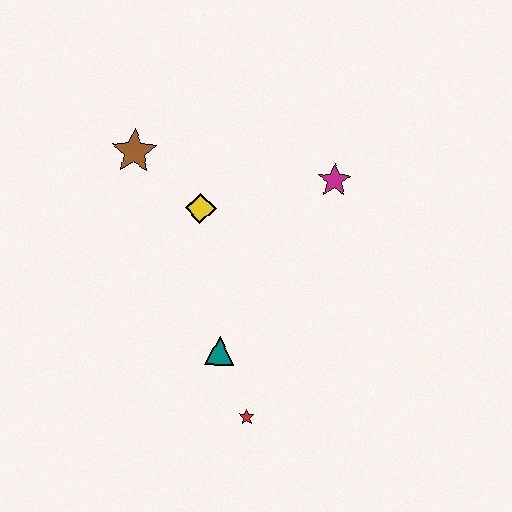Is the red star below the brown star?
Yes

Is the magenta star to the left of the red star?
No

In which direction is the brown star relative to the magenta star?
The brown star is to the left of the magenta star.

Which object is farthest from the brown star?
The red star is farthest from the brown star.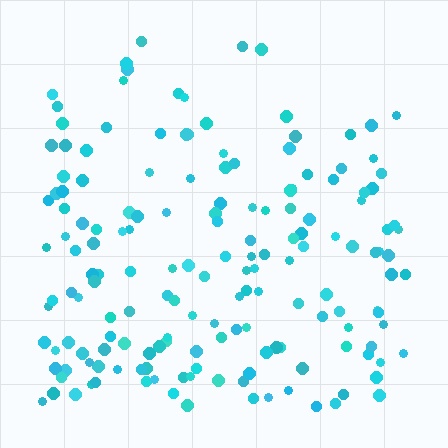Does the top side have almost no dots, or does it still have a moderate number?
Still a moderate number, just noticeably fewer than the bottom.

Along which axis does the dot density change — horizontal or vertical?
Vertical.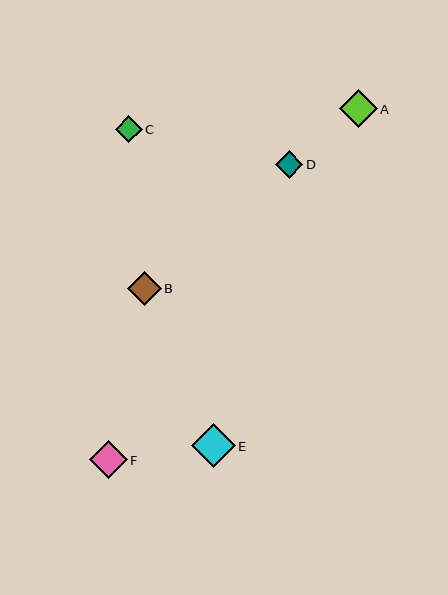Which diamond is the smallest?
Diamond C is the smallest with a size of approximately 27 pixels.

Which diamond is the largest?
Diamond E is the largest with a size of approximately 44 pixels.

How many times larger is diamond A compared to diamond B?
Diamond A is approximately 1.1 times the size of diamond B.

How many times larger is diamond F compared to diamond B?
Diamond F is approximately 1.1 times the size of diamond B.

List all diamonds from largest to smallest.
From largest to smallest: E, A, F, B, D, C.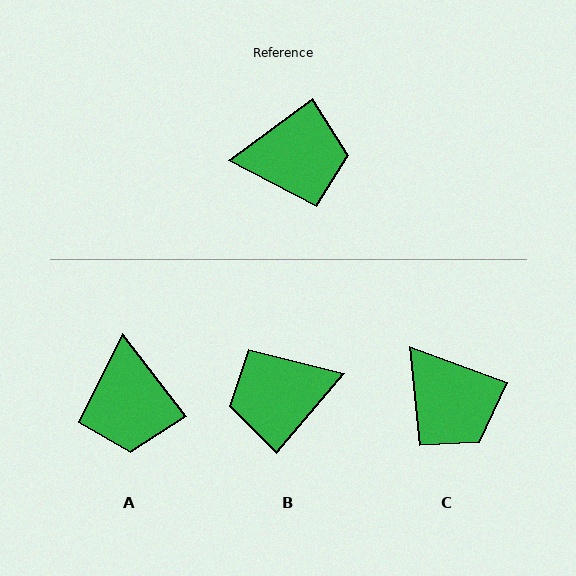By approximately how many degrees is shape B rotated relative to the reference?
Approximately 167 degrees clockwise.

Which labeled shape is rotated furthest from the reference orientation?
B, about 167 degrees away.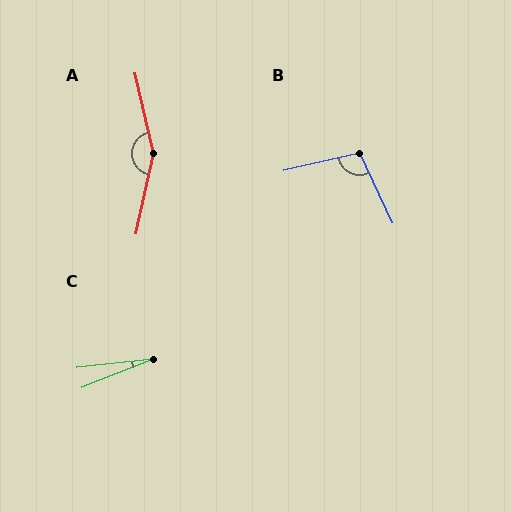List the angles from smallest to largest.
C (16°), B (102°), A (154°).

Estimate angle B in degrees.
Approximately 102 degrees.